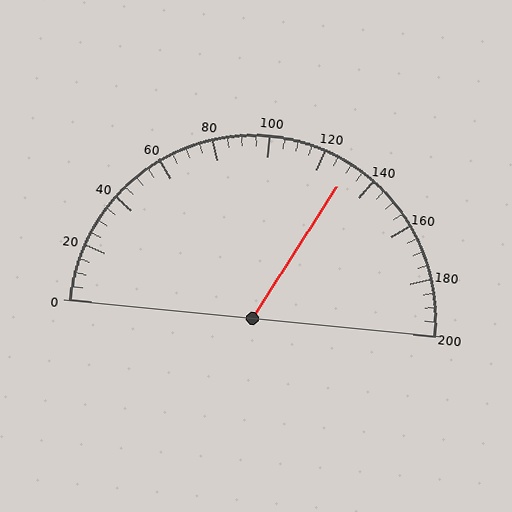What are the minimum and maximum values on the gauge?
The gauge ranges from 0 to 200.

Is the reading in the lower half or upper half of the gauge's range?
The reading is in the upper half of the range (0 to 200).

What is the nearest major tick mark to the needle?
The nearest major tick mark is 120.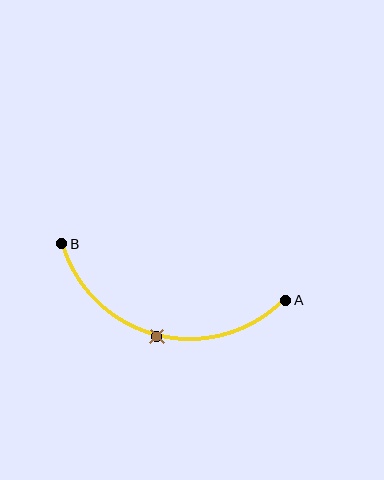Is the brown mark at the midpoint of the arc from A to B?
Yes. The brown mark lies on the arc at equal arc-length from both A and B — it is the arc midpoint.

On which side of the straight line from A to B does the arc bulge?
The arc bulges below the straight line connecting A and B.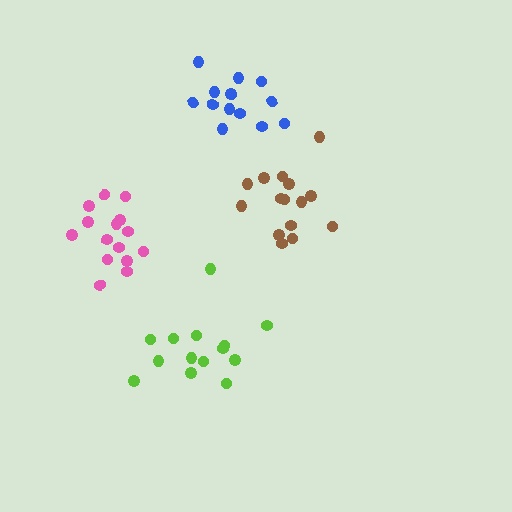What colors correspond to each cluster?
The clusters are colored: blue, pink, lime, brown.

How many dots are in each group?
Group 1: 14 dots, Group 2: 15 dots, Group 3: 14 dots, Group 4: 15 dots (58 total).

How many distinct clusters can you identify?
There are 4 distinct clusters.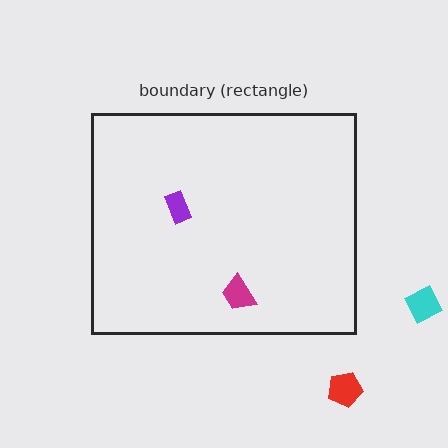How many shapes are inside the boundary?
2 inside, 2 outside.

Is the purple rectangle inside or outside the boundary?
Inside.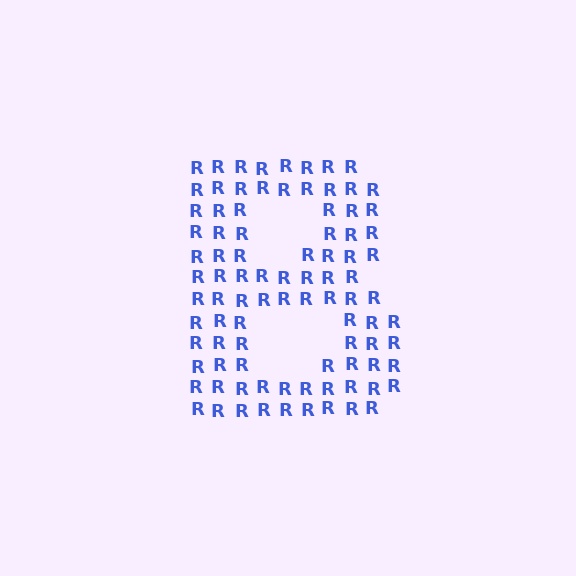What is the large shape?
The large shape is the letter B.